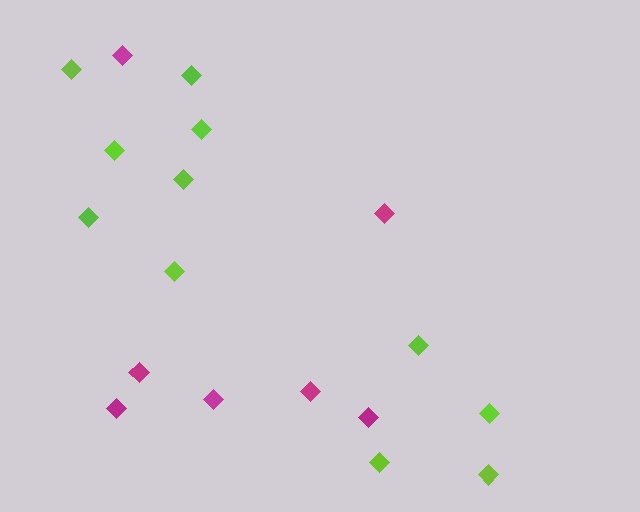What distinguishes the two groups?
There are 2 groups: one group of lime diamonds (11) and one group of magenta diamonds (7).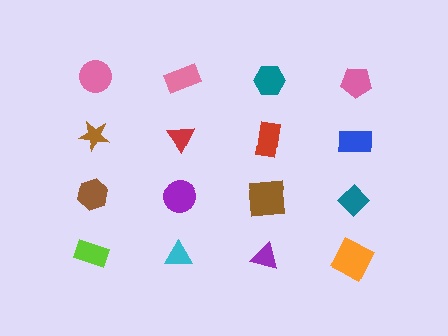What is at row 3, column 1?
A brown hexagon.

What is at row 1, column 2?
A pink rectangle.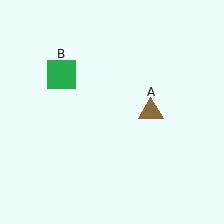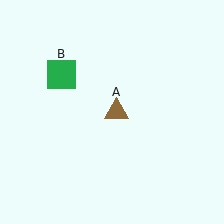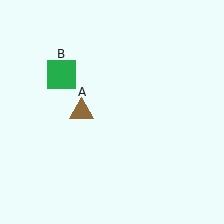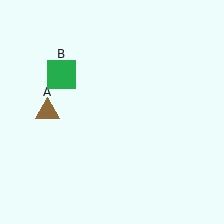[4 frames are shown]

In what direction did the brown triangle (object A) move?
The brown triangle (object A) moved left.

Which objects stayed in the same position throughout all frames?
Green square (object B) remained stationary.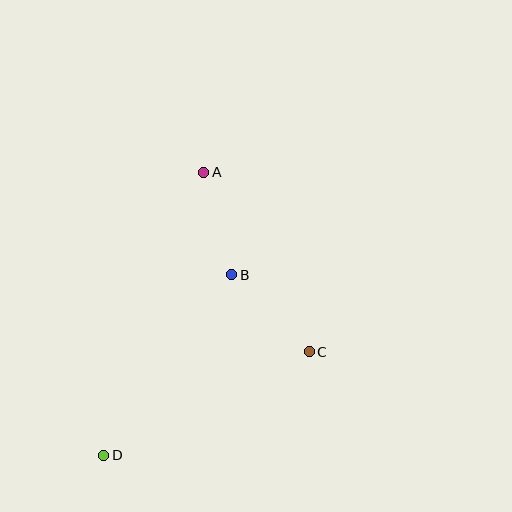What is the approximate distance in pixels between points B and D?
The distance between B and D is approximately 221 pixels.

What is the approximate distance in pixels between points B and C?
The distance between B and C is approximately 109 pixels.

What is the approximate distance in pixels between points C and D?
The distance between C and D is approximately 230 pixels.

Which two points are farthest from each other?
Points A and D are farthest from each other.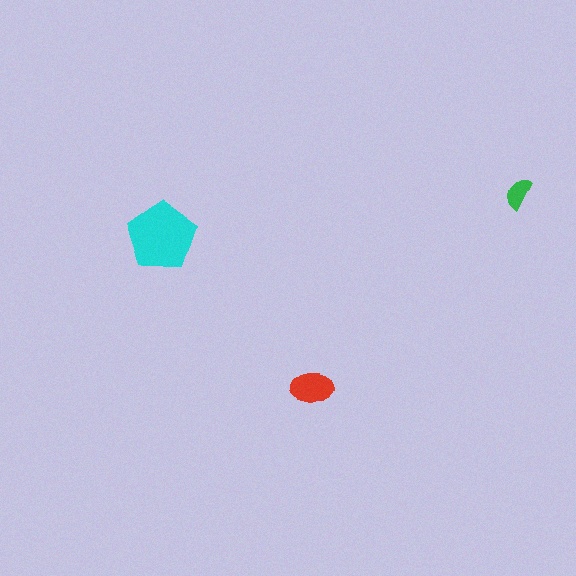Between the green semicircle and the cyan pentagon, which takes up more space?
The cyan pentagon.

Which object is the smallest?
The green semicircle.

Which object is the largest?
The cyan pentagon.